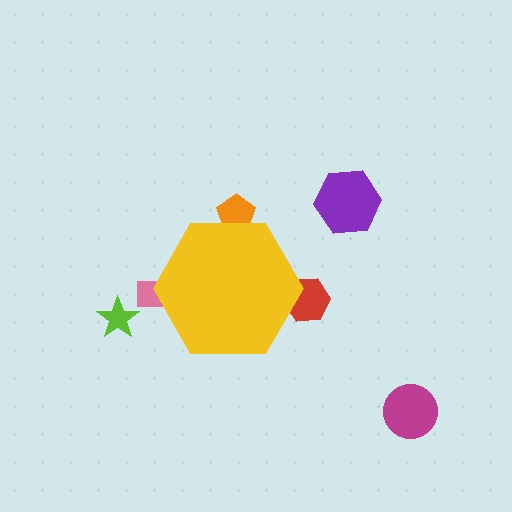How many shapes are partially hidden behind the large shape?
3 shapes are partially hidden.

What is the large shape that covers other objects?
A yellow hexagon.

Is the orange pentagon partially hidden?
Yes, the orange pentagon is partially hidden behind the yellow hexagon.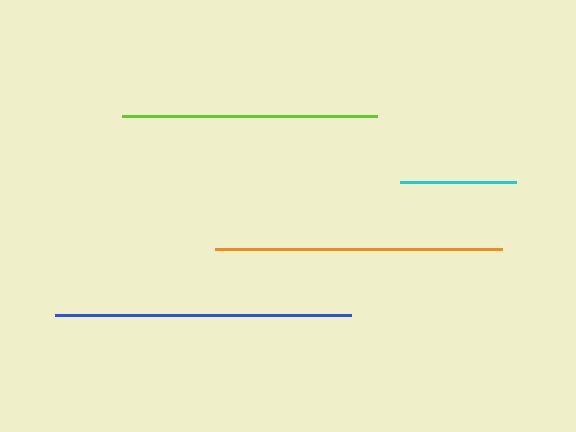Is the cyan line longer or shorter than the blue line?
The blue line is longer than the cyan line.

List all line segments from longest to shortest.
From longest to shortest: blue, orange, lime, cyan.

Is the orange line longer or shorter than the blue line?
The blue line is longer than the orange line.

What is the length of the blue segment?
The blue segment is approximately 295 pixels long.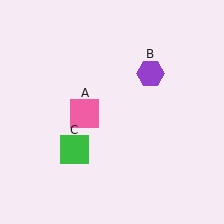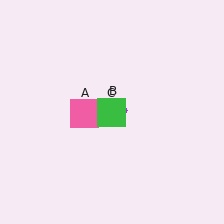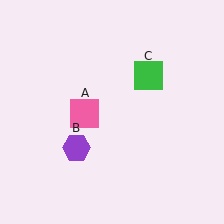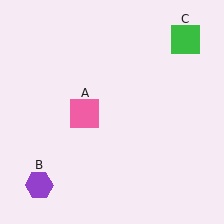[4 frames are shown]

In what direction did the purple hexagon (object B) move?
The purple hexagon (object B) moved down and to the left.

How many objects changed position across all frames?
2 objects changed position: purple hexagon (object B), green square (object C).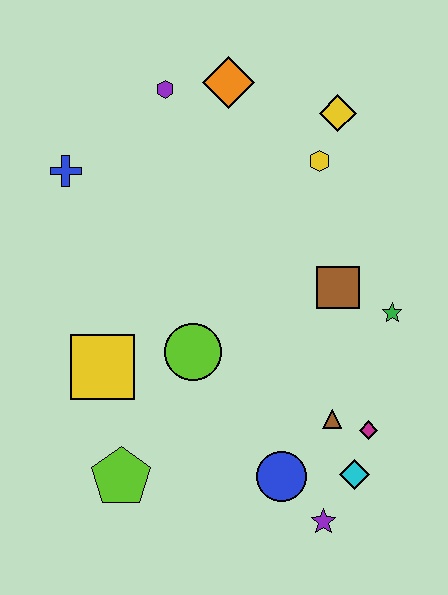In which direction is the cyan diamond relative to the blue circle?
The cyan diamond is to the right of the blue circle.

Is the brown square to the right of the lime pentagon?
Yes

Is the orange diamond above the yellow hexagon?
Yes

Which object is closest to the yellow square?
The lime circle is closest to the yellow square.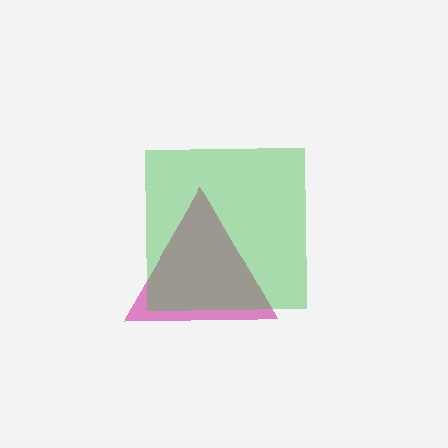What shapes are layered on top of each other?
The layered shapes are: a magenta triangle, a green square.